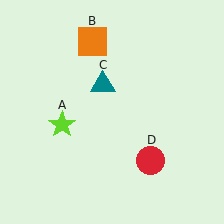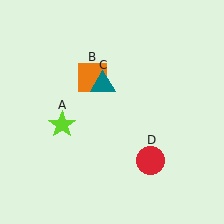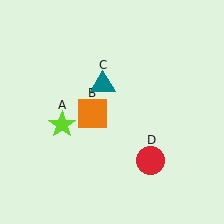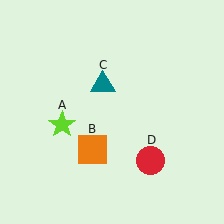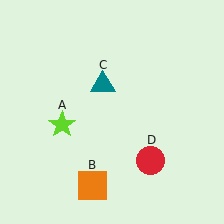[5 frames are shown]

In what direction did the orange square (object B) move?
The orange square (object B) moved down.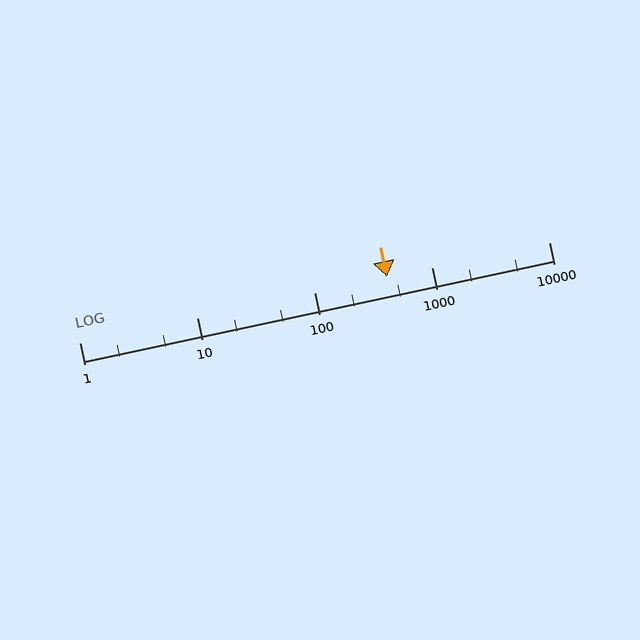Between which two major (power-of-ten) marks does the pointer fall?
The pointer is between 100 and 1000.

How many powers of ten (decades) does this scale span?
The scale spans 4 decades, from 1 to 10000.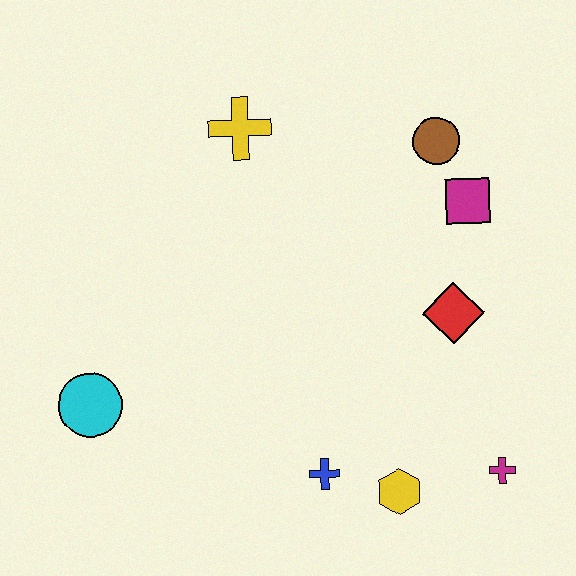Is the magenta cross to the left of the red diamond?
No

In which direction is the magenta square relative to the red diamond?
The magenta square is above the red diamond.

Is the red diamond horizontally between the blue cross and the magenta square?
Yes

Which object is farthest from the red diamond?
The cyan circle is farthest from the red diamond.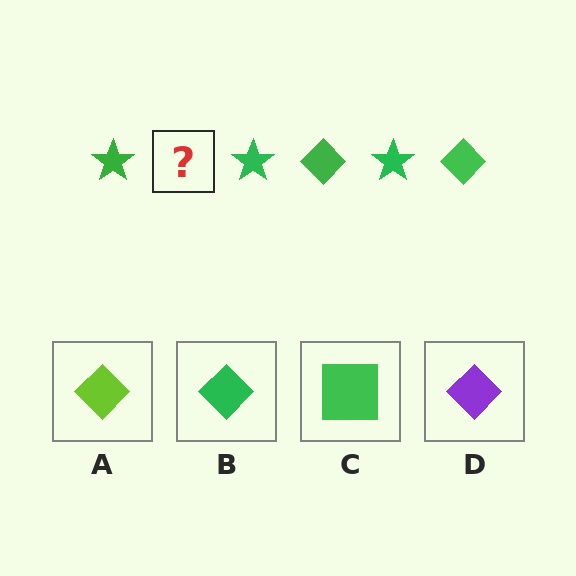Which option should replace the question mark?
Option B.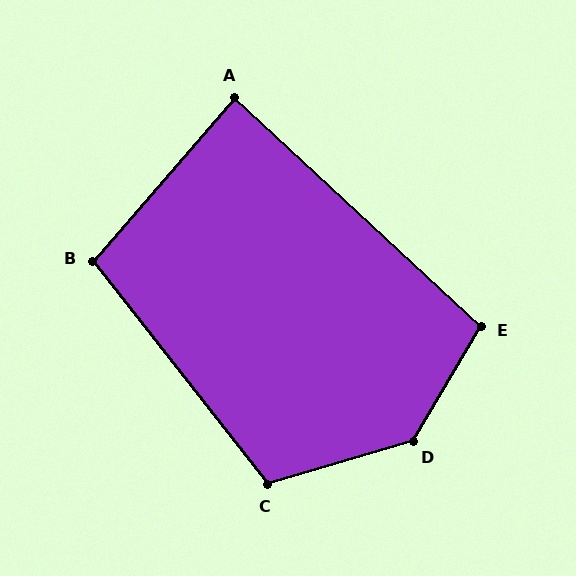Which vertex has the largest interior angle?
D, at approximately 138 degrees.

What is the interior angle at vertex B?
Approximately 101 degrees (obtuse).